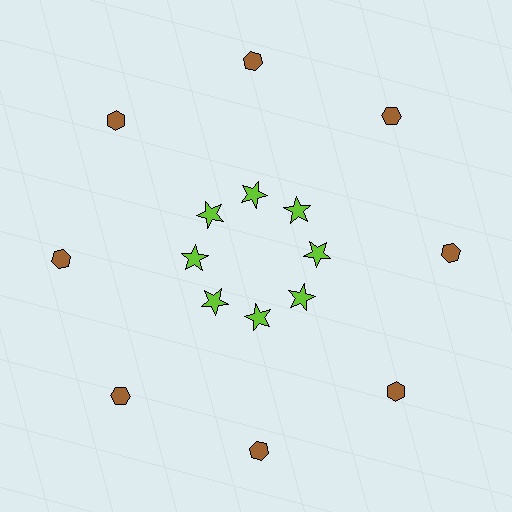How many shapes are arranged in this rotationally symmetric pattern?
There are 16 shapes, arranged in 8 groups of 2.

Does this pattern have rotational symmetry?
Yes, this pattern has 8-fold rotational symmetry. It looks the same after rotating 45 degrees around the center.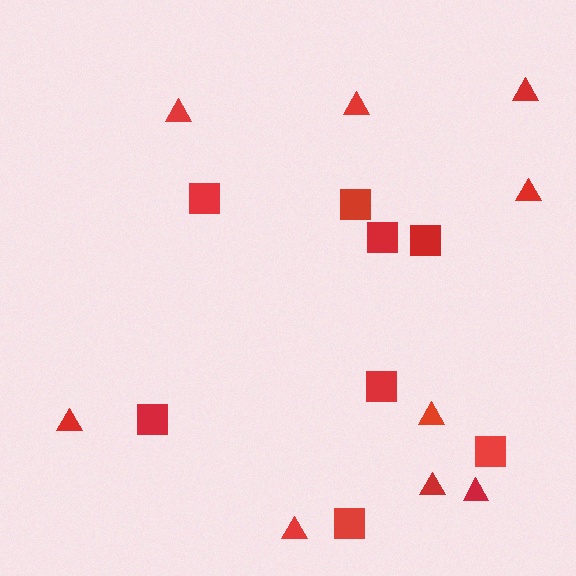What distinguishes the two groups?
There are 2 groups: one group of triangles (9) and one group of squares (8).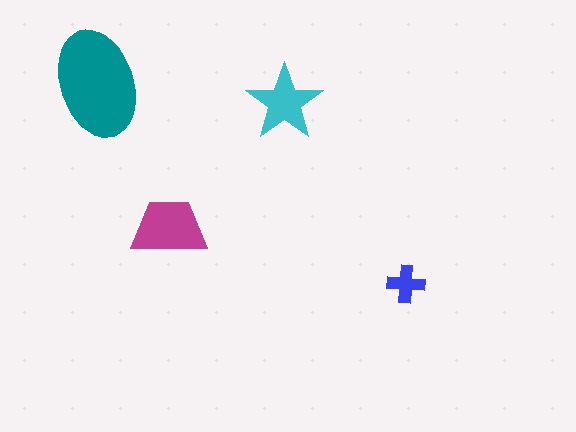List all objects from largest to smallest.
The teal ellipse, the magenta trapezoid, the cyan star, the blue cross.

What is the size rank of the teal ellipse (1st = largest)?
1st.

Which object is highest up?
The teal ellipse is topmost.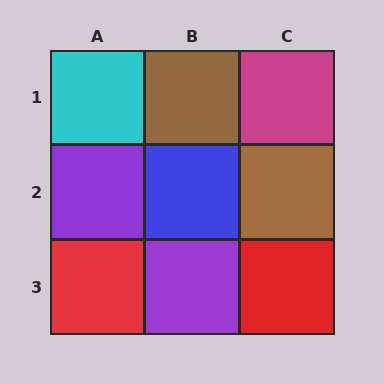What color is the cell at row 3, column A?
Red.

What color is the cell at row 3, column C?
Red.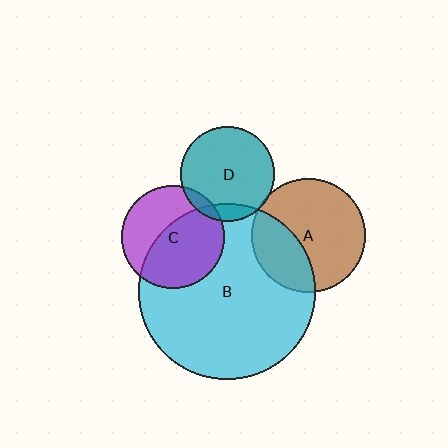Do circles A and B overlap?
Yes.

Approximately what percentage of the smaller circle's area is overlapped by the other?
Approximately 30%.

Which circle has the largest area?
Circle B (cyan).